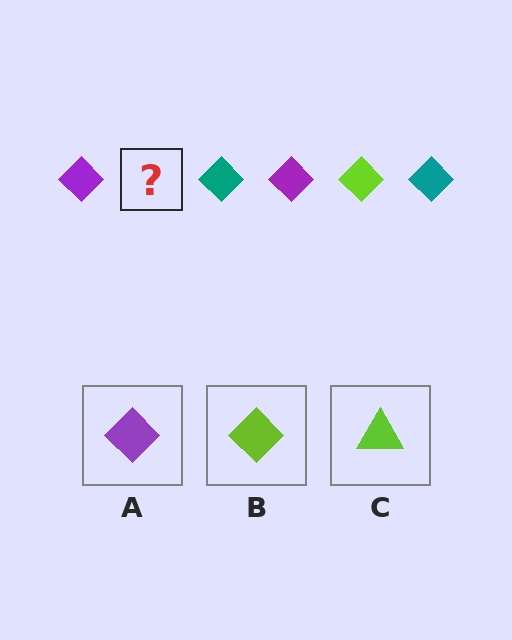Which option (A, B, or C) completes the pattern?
B.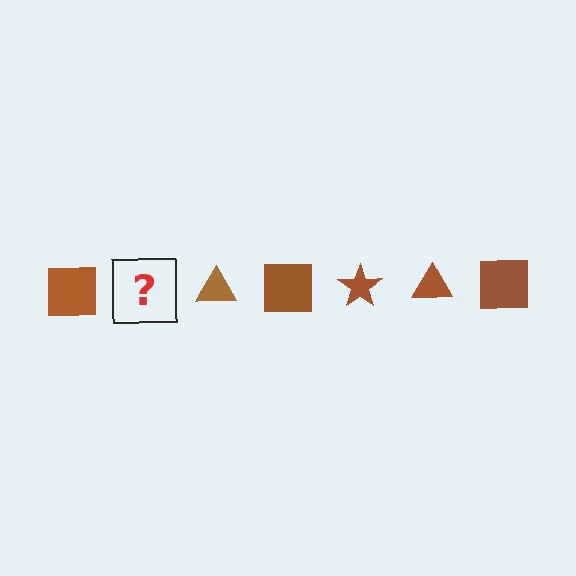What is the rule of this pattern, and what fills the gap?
The rule is that the pattern cycles through square, star, triangle shapes in brown. The gap should be filled with a brown star.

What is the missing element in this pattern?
The missing element is a brown star.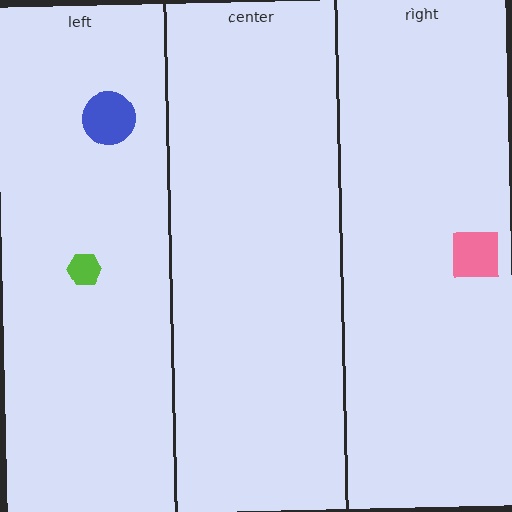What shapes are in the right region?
The pink square.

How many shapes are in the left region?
2.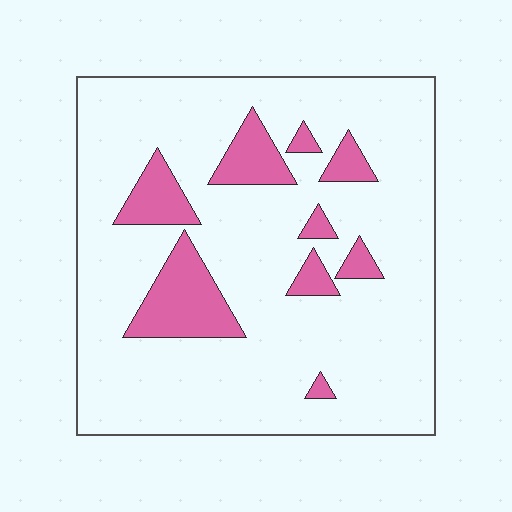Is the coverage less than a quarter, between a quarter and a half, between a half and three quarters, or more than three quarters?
Less than a quarter.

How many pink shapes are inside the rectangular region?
9.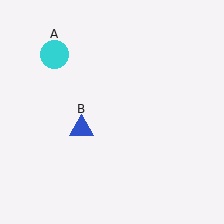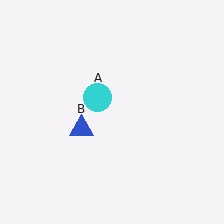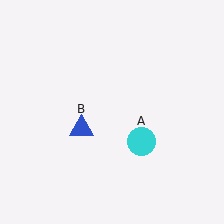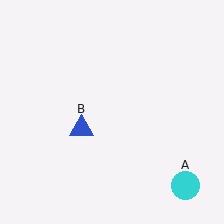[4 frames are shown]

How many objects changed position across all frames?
1 object changed position: cyan circle (object A).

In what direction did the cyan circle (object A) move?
The cyan circle (object A) moved down and to the right.